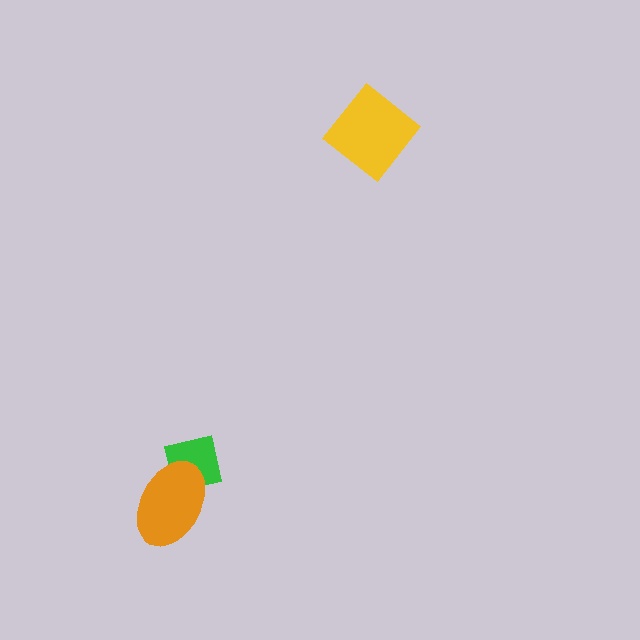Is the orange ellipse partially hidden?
No, no other shape covers it.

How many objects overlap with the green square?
1 object overlaps with the green square.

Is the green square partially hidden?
Yes, it is partially covered by another shape.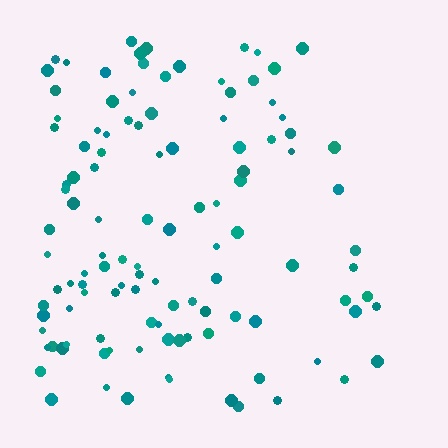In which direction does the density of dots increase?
From right to left, with the left side densest.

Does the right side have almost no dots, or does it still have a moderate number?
Still a moderate number, just noticeably fewer than the left.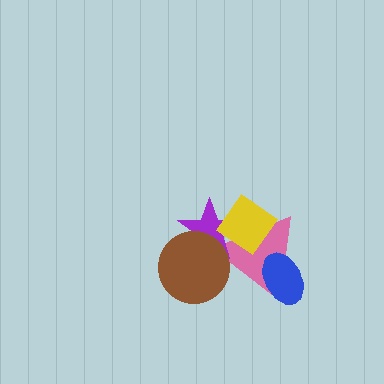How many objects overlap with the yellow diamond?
2 objects overlap with the yellow diamond.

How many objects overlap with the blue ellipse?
1 object overlaps with the blue ellipse.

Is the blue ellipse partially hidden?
No, no other shape covers it.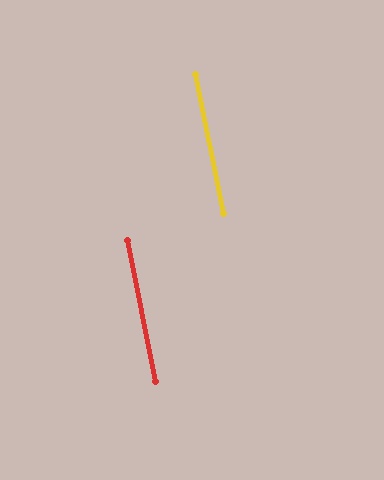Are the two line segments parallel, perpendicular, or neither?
Parallel — their directions differ by only 0.4°.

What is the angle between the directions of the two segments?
Approximately 0 degrees.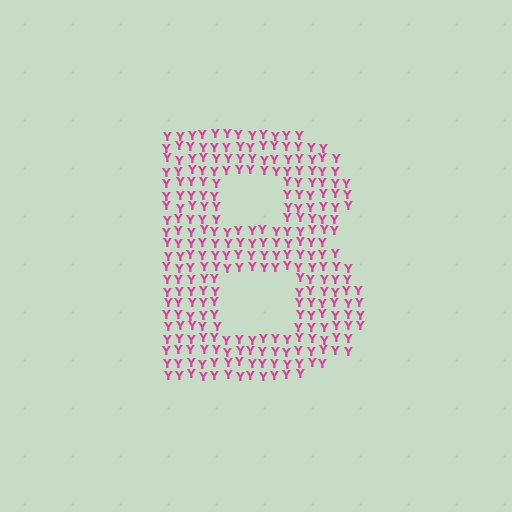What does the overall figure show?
The overall figure shows the letter B.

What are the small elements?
The small elements are letter Y's.